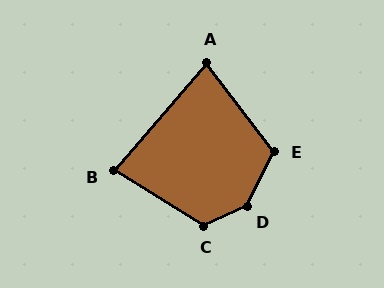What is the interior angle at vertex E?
Approximately 116 degrees (obtuse).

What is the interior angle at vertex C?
Approximately 124 degrees (obtuse).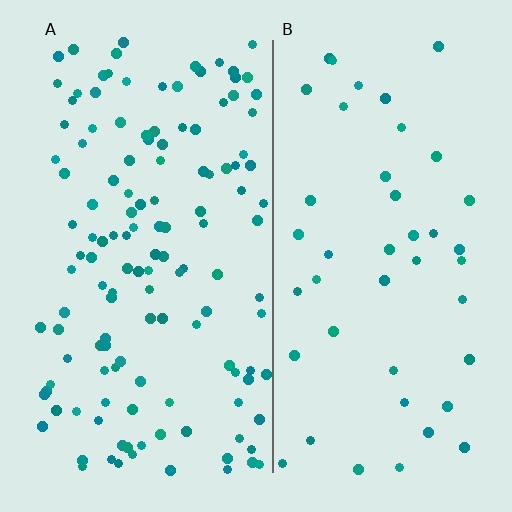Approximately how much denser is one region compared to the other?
Approximately 3.0× — region A over region B.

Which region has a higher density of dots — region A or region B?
A (the left).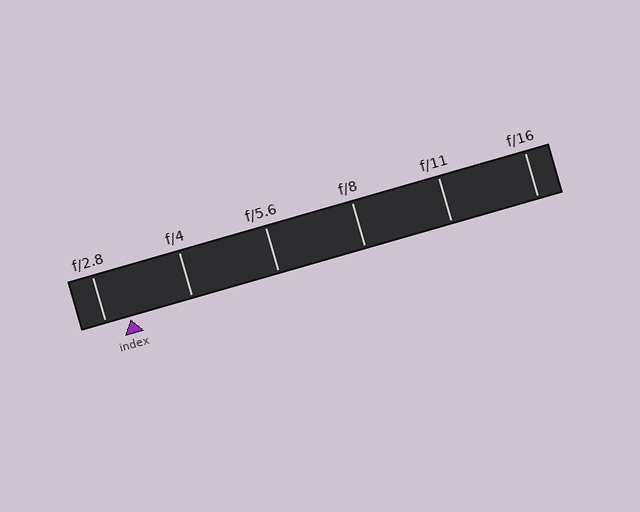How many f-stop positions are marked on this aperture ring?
There are 6 f-stop positions marked.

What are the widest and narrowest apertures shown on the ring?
The widest aperture shown is f/2.8 and the narrowest is f/16.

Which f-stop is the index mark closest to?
The index mark is closest to f/2.8.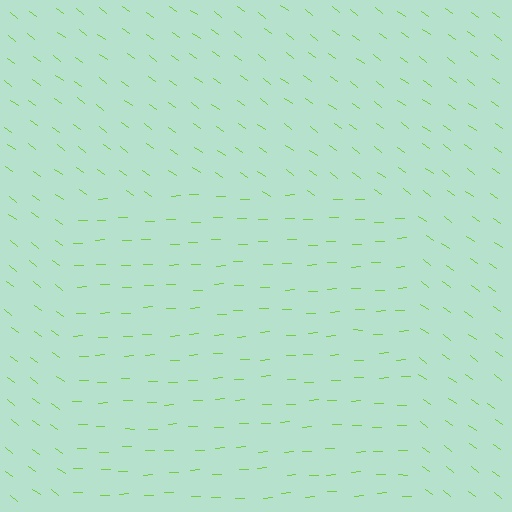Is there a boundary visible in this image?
Yes, there is a texture boundary formed by a change in line orientation.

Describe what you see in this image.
The image is filled with small lime line segments. A rectangle region in the image has lines oriented differently from the surrounding lines, creating a visible texture boundary.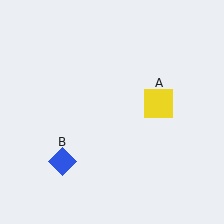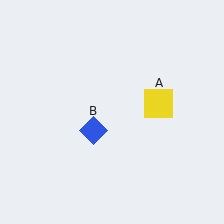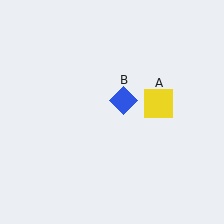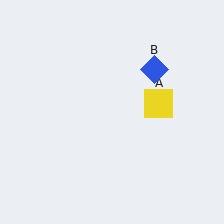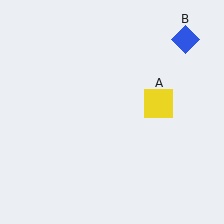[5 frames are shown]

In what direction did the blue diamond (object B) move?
The blue diamond (object B) moved up and to the right.